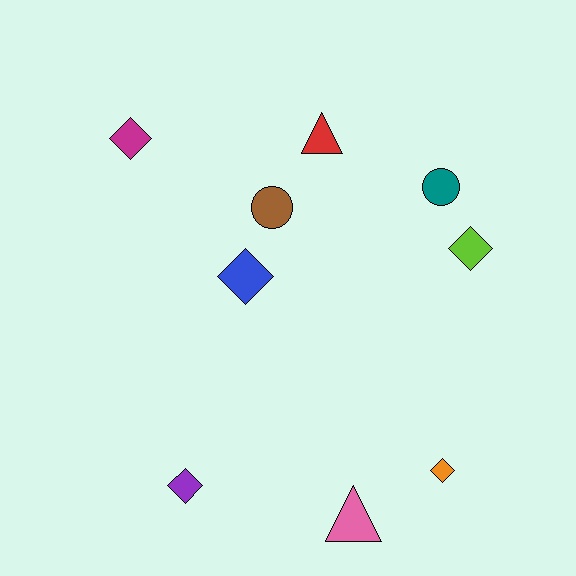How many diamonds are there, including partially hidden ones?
There are 5 diamonds.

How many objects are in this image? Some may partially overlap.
There are 9 objects.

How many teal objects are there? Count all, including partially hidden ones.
There is 1 teal object.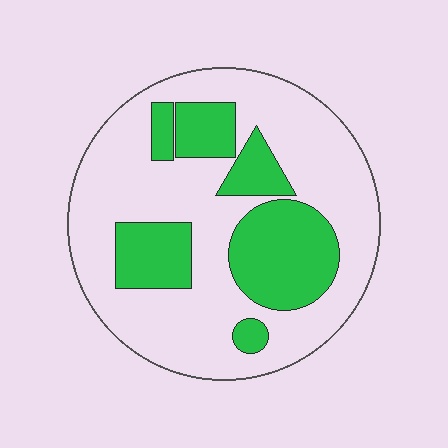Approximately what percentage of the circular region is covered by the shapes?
Approximately 30%.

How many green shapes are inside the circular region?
6.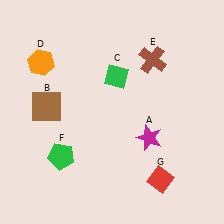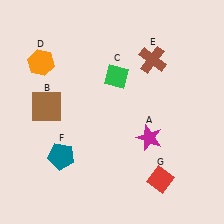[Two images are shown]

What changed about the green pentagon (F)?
In Image 1, F is green. In Image 2, it changed to teal.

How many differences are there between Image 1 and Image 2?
There is 1 difference between the two images.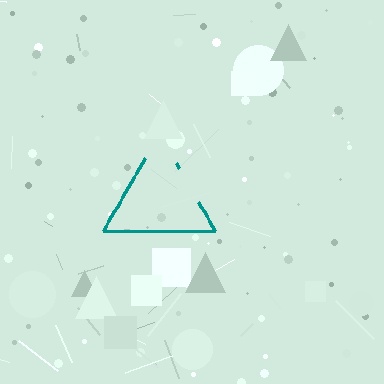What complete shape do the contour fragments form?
The contour fragments form a triangle.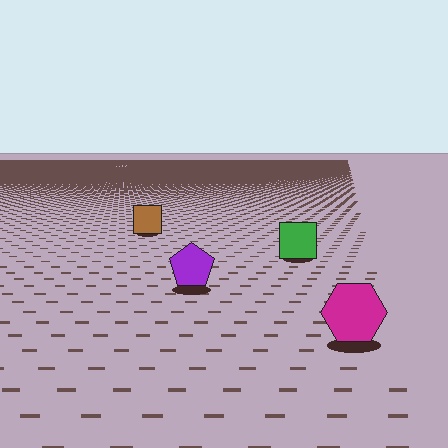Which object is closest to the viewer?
The magenta hexagon is closest. The texture marks near it are larger and more spread out.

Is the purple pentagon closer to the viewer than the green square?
Yes. The purple pentagon is closer — you can tell from the texture gradient: the ground texture is coarser near it.